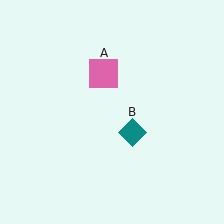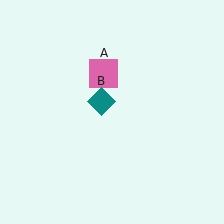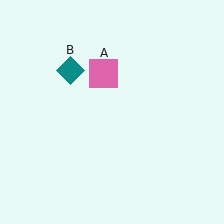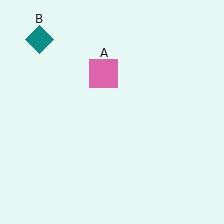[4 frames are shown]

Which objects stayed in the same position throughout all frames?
Pink square (object A) remained stationary.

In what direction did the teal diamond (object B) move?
The teal diamond (object B) moved up and to the left.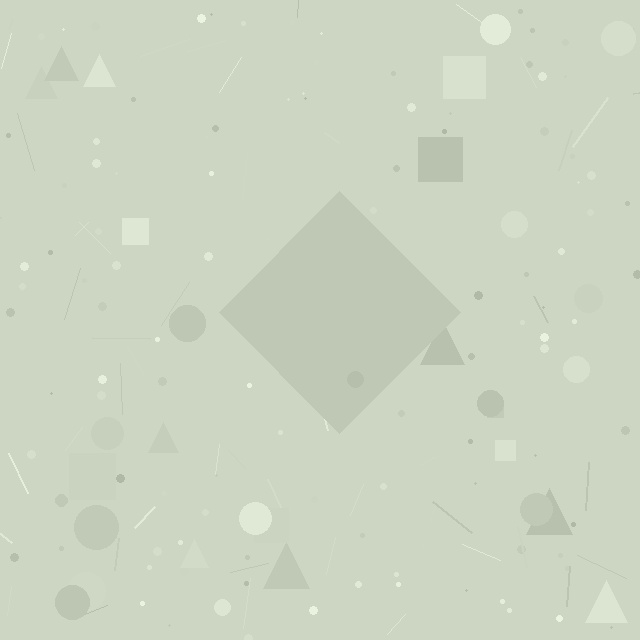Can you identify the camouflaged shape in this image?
The camouflaged shape is a diamond.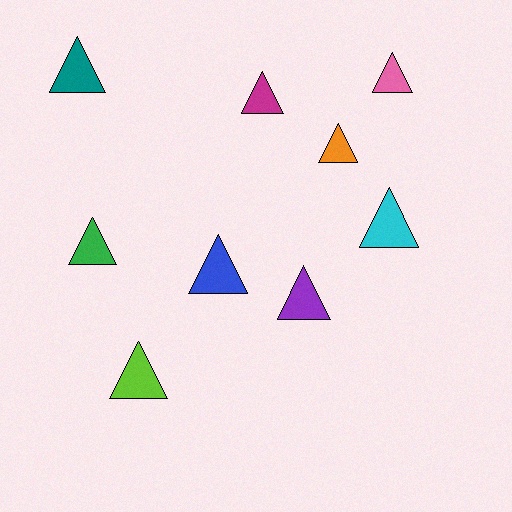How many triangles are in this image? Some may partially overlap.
There are 9 triangles.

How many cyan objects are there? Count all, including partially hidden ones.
There is 1 cyan object.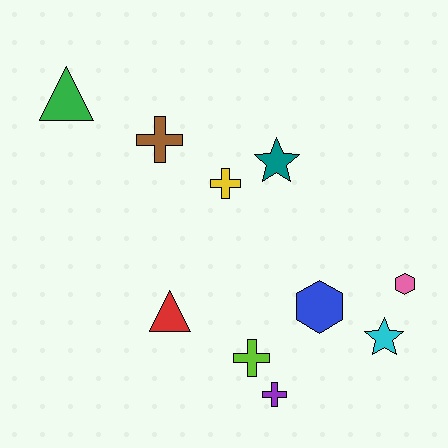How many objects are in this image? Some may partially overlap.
There are 10 objects.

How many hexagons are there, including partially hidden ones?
There are 2 hexagons.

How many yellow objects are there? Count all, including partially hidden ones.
There is 1 yellow object.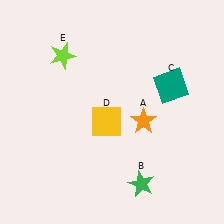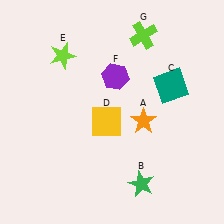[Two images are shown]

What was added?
A purple hexagon (F), a lime cross (G) were added in Image 2.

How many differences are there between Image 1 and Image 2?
There are 2 differences between the two images.